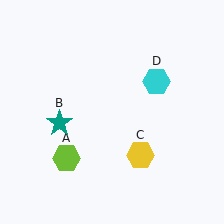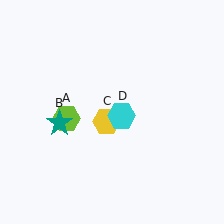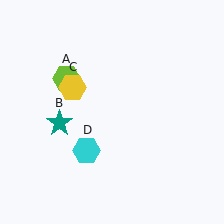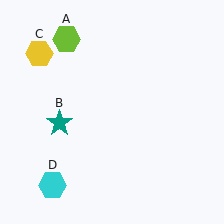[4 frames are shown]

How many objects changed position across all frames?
3 objects changed position: lime hexagon (object A), yellow hexagon (object C), cyan hexagon (object D).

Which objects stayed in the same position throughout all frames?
Teal star (object B) remained stationary.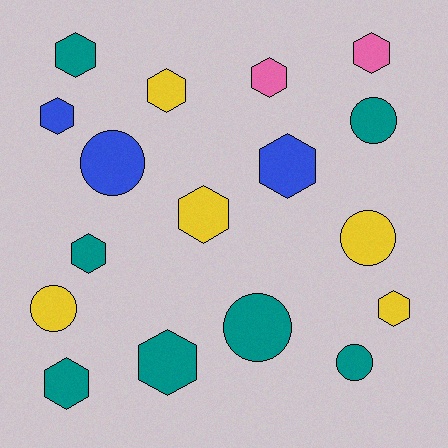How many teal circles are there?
There are 3 teal circles.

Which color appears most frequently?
Teal, with 7 objects.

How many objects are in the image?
There are 17 objects.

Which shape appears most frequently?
Hexagon, with 11 objects.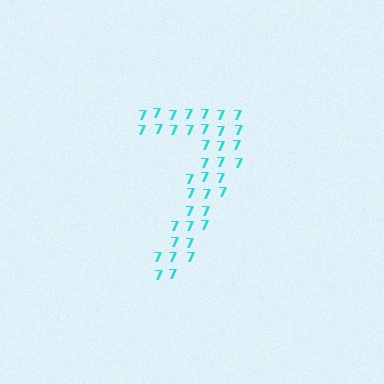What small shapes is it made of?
It is made of small digit 7's.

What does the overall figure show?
The overall figure shows the digit 7.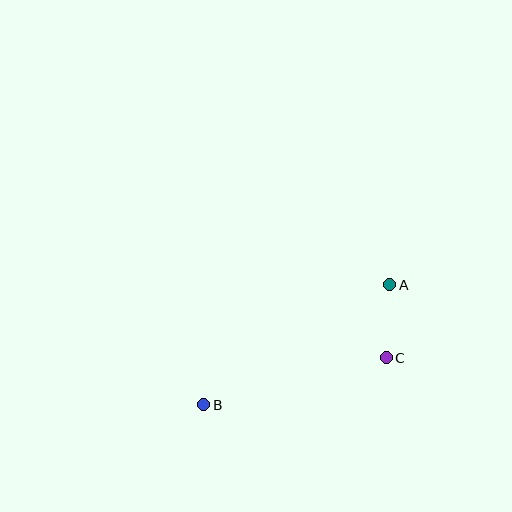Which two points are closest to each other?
Points A and C are closest to each other.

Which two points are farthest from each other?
Points A and B are farthest from each other.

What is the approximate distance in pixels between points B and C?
The distance between B and C is approximately 188 pixels.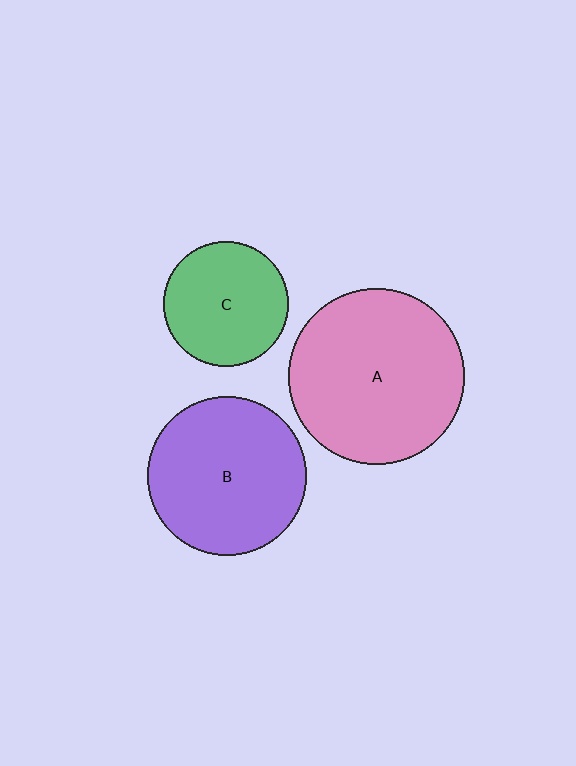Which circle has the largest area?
Circle A (pink).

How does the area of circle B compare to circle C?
Approximately 1.6 times.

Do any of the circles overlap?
No, none of the circles overlap.